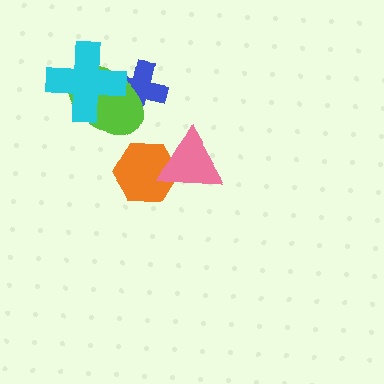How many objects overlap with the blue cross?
2 objects overlap with the blue cross.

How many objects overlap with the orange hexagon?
1 object overlaps with the orange hexagon.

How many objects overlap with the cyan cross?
2 objects overlap with the cyan cross.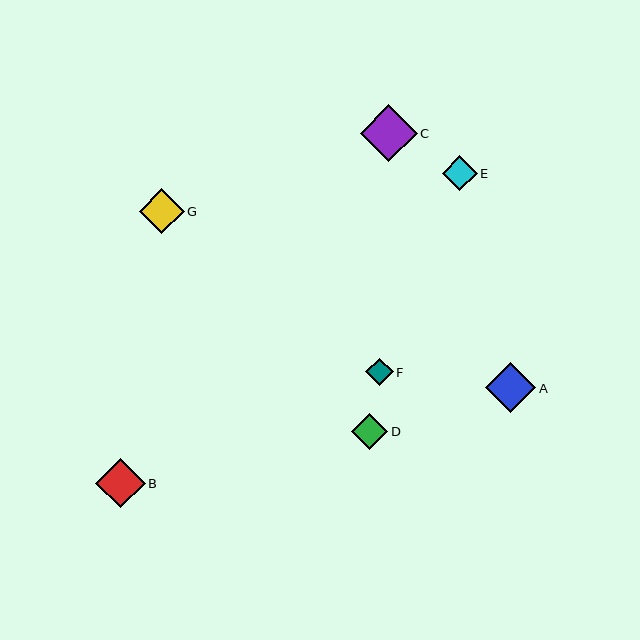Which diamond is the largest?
Diamond C is the largest with a size of approximately 57 pixels.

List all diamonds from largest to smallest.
From largest to smallest: C, A, B, G, D, E, F.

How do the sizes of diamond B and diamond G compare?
Diamond B and diamond G are approximately the same size.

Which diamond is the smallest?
Diamond F is the smallest with a size of approximately 28 pixels.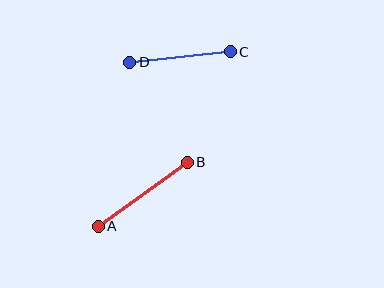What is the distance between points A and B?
The distance is approximately 110 pixels.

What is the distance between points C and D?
The distance is approximately 101 pixels.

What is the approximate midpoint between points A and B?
The midpoint is at approximately (143, 194) pixels.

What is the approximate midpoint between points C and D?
The midpoint is at approximately (180, 57) pixels.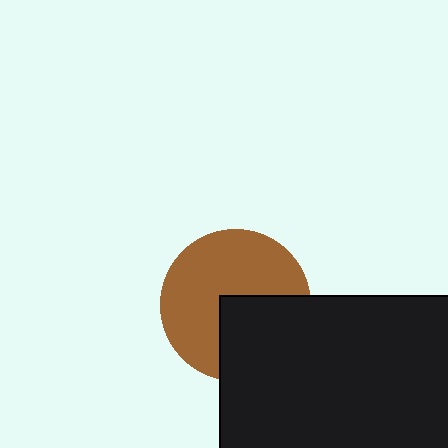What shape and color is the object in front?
The object in front is a black rectangle.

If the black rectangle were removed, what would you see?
You would see the complete brown circle.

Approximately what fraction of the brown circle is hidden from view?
Roughly 37% of the brown circle is hidden behind the black rectangle.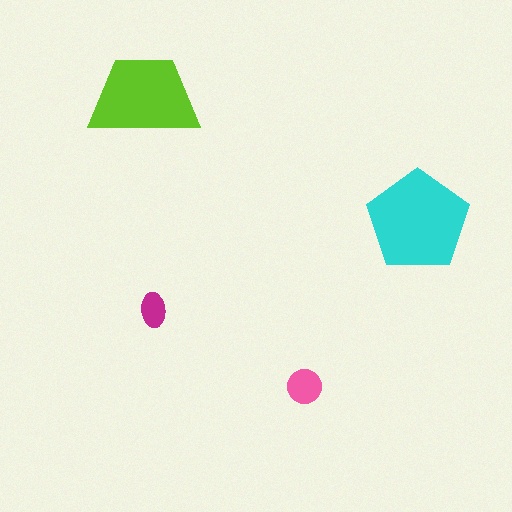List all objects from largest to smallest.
The cyan pentagon, the lime trapezoid, the pink circle, the magenta ellipse.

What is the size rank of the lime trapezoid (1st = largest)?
2nd.